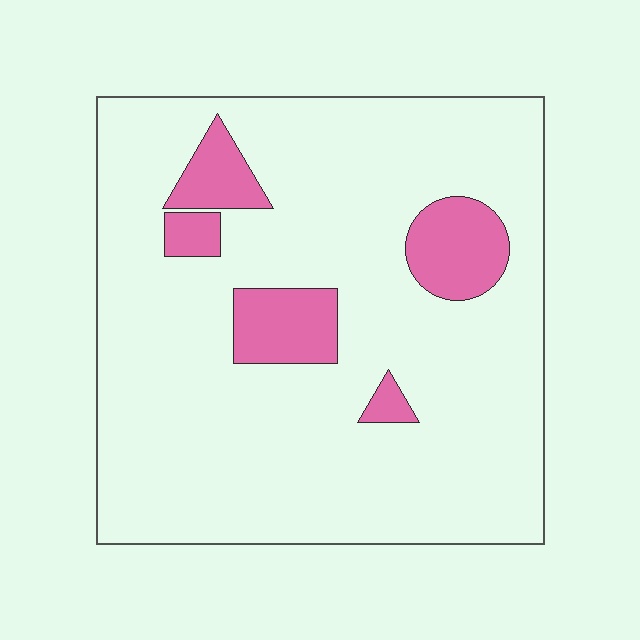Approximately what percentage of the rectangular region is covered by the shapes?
Approximately 15%.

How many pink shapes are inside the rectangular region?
5.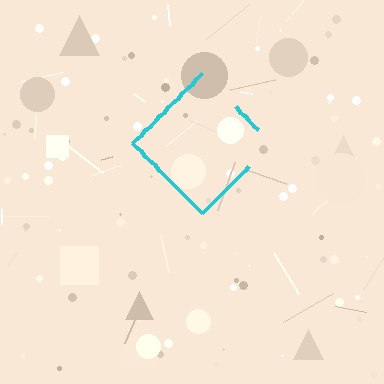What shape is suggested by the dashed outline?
The dashed outline suggests a diamond.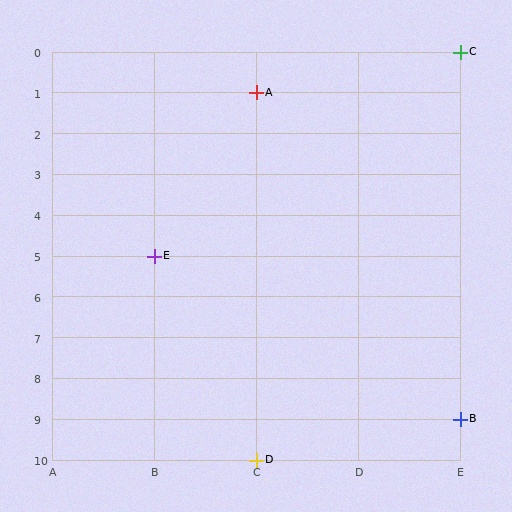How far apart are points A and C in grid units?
Points A and C are 2 columns and 1 row apart (about 2.2 grid units diagonally).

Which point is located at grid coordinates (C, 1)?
Point A is at (C, 1).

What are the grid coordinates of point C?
Point C is at grid coordinates (E, 0).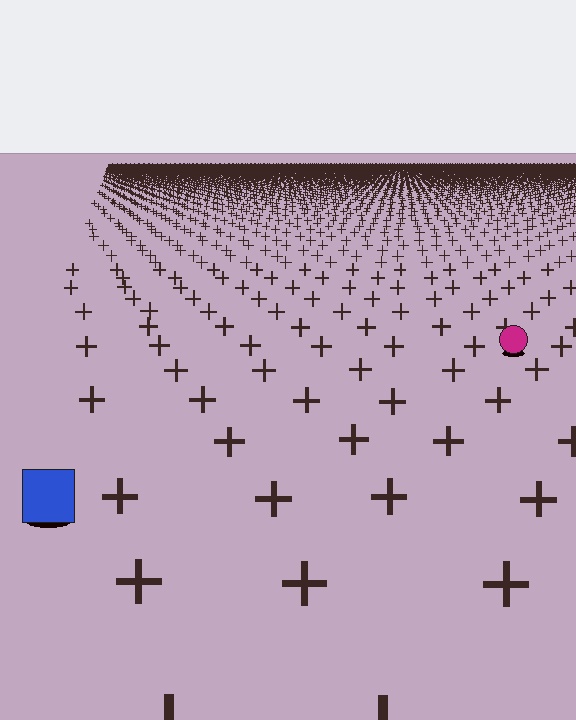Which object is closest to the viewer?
The blue square is closest. The texture marks near it are larger and more spread out.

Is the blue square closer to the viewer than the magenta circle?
Yes. The blue square is closer — you can tell from the texture gradient: the ground texture is coarser near it.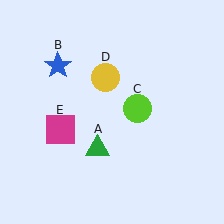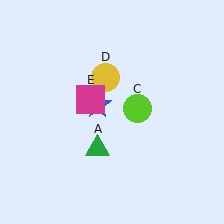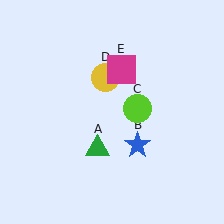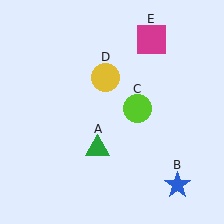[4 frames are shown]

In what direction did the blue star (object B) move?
The blue star (object B) moved down and to the right.